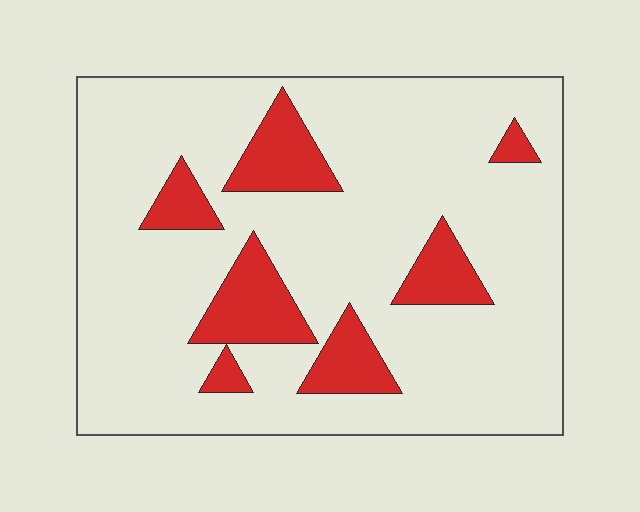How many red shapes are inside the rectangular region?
7.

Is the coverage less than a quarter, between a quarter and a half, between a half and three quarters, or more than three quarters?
Less than a quarter.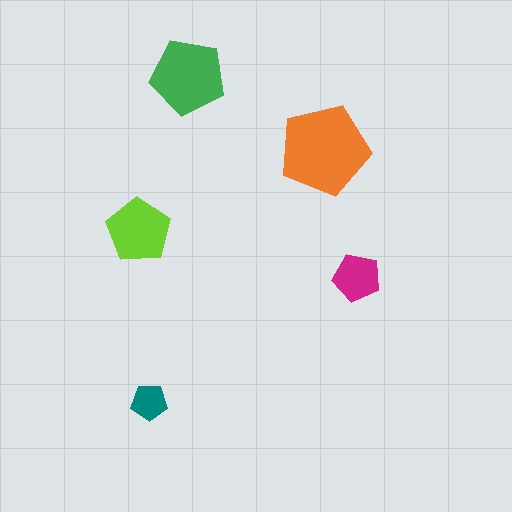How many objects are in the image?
There are 5 objects in the image.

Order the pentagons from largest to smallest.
the orange one, the green one, the lime one, the magenta one, the teal one.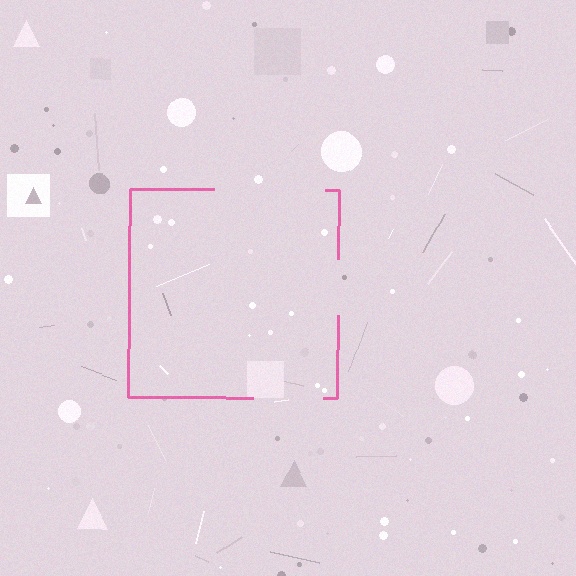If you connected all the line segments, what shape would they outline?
They would outline a square.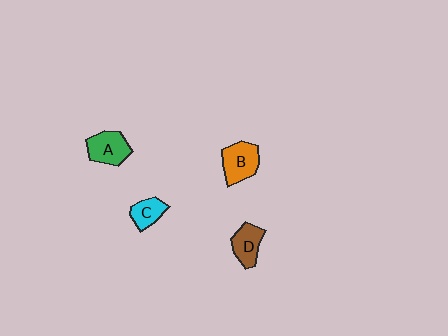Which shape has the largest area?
Shape B (orange).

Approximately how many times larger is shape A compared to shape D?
Approximately 1.2 times.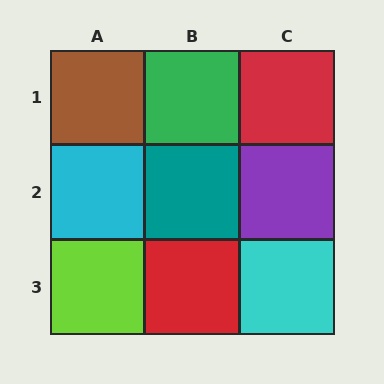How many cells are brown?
1 cell is brown.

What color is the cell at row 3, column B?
Red.